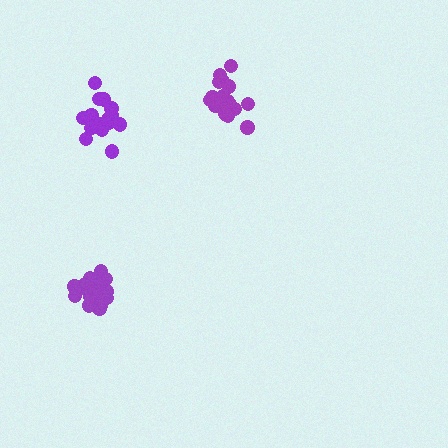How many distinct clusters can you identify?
There are 3 distinct clusters.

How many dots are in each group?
Group 1: 17 dots, Group 2: 19 dots, Group 3: 19 dots (55 total).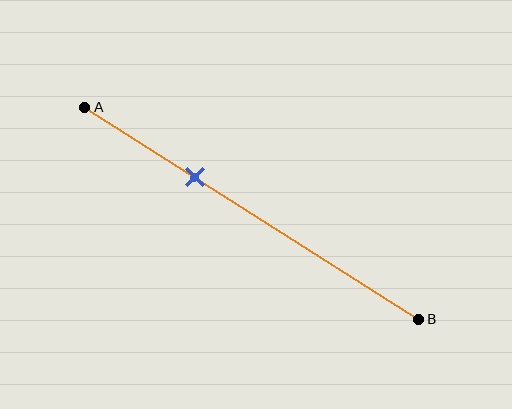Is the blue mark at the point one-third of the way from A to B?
Yes, the mark is approximately at the one-third point.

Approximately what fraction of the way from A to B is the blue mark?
The blue mark is approximately 35% of the way from A to B.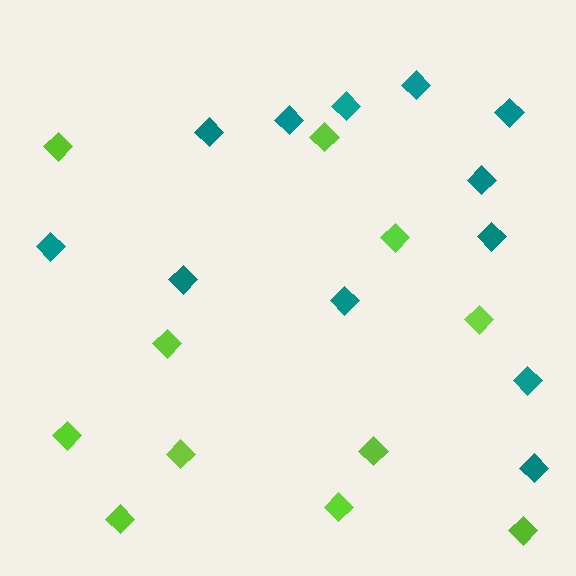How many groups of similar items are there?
There are 2 groups: one group of teal diamonds (12) and one group of lime diamonds (11).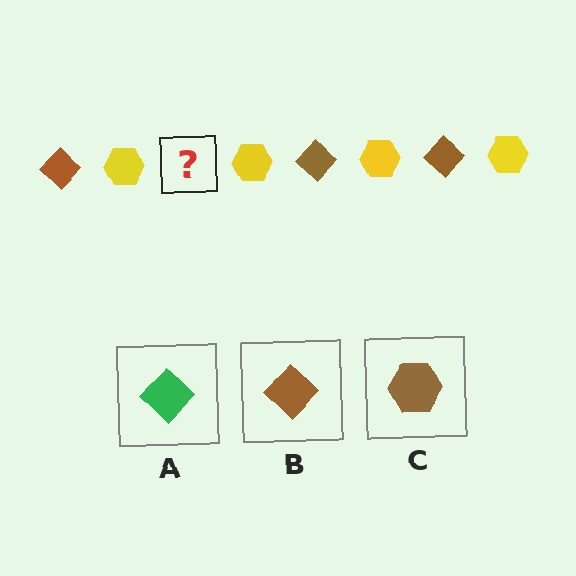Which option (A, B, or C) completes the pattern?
B.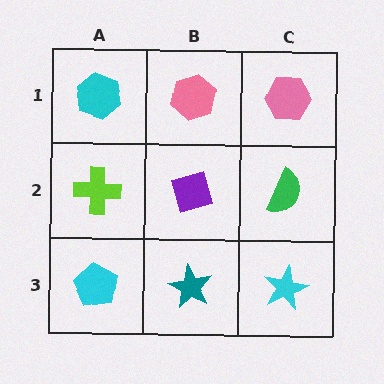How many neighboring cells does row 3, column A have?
2.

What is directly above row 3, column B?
A purple diamond.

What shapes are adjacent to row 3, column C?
A green semicircle (row 2, column C), a teal star (row 3, column B).